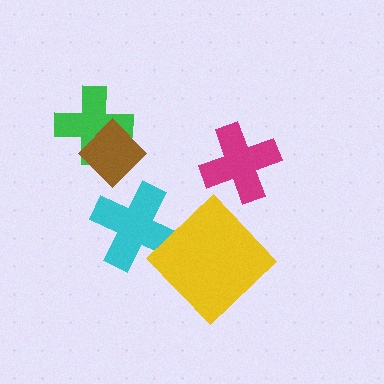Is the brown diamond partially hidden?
No, no other shape covers it.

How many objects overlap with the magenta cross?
0 objects overlap with the magenta cross.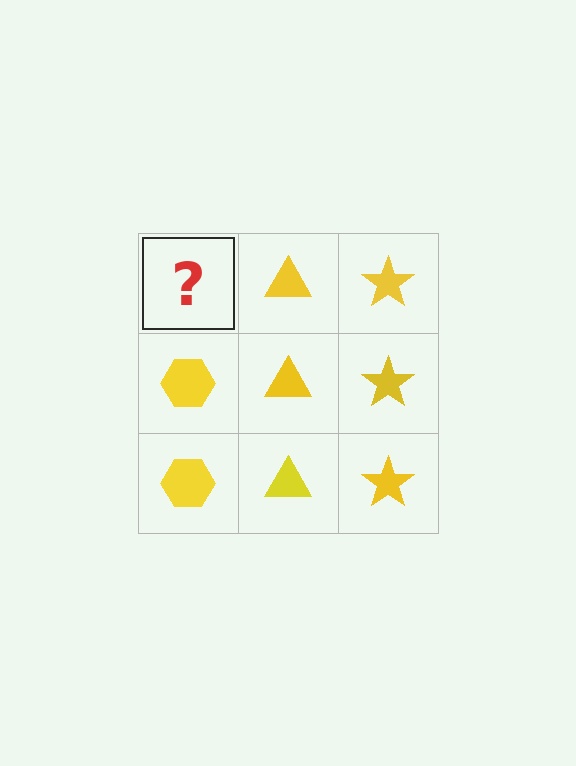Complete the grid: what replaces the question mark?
The question mark should be replaced with a yellow hexagon.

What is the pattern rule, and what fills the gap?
The rule is that each column has a consistent shape. The gap should be filled with a yellow hexagon.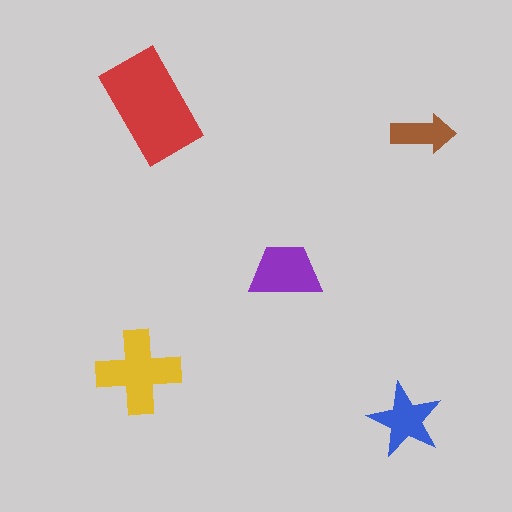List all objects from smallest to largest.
The brown arrow, the blue star, the purple trapezoid, the yellow cross, the red rectangle.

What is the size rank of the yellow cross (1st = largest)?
2nd.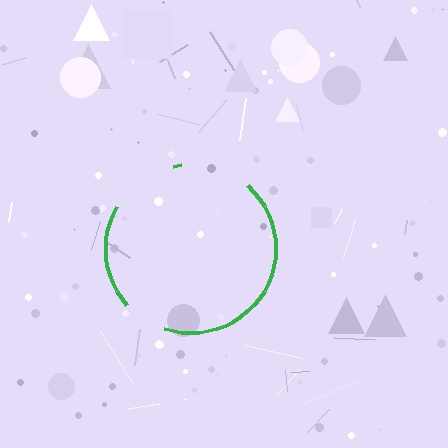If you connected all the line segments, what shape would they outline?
They would outline a circle.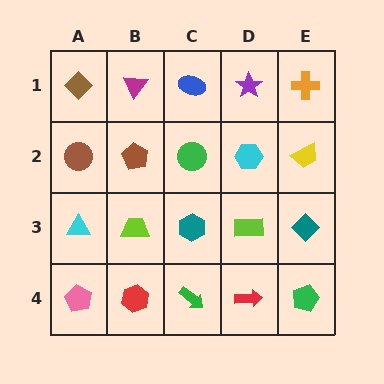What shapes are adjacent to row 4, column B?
A lime trapezoid (row 3, column B), a pink pentagon (row 4, column A), a green arrow (row 4, column C).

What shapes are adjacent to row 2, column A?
A brown diamond (row 1, column A), a cyan triangle (row 3, column A), a brown pentagon (row 2, column B).